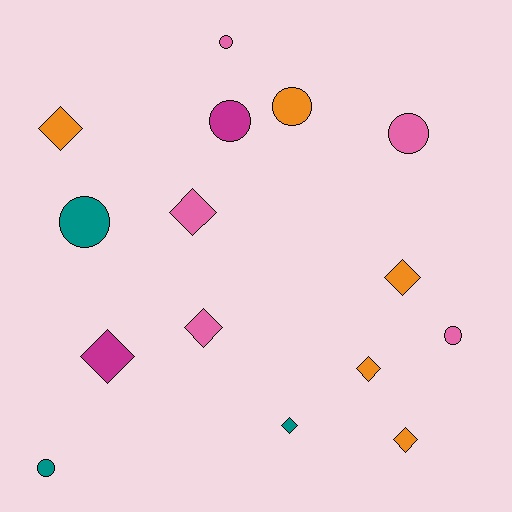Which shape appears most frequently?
Diamond, with 8 objects.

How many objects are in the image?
There are 15 objects.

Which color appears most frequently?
Pink, with 5 objects.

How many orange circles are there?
There is 1 orange circle.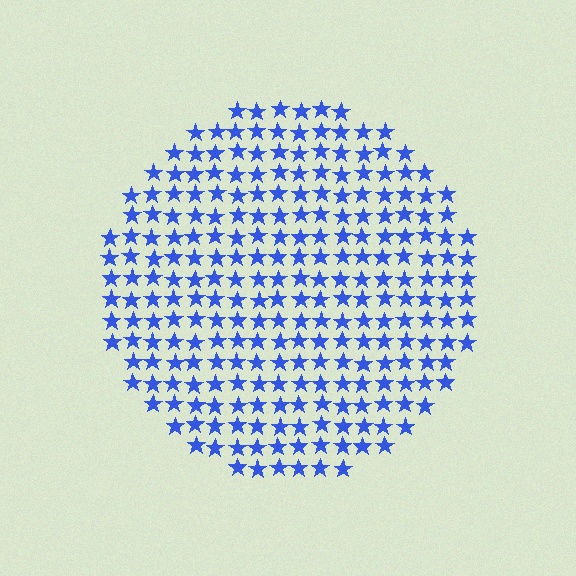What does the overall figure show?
The overall figure shows a circle.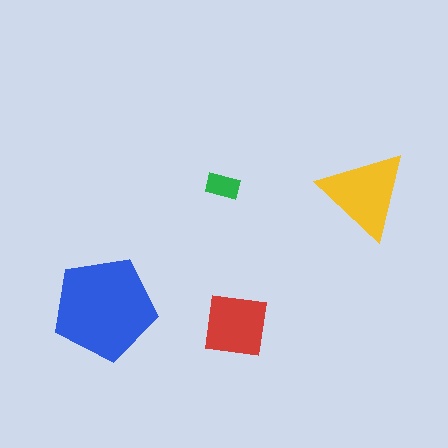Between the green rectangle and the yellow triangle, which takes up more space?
The yellow triangle.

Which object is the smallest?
The green rectangle.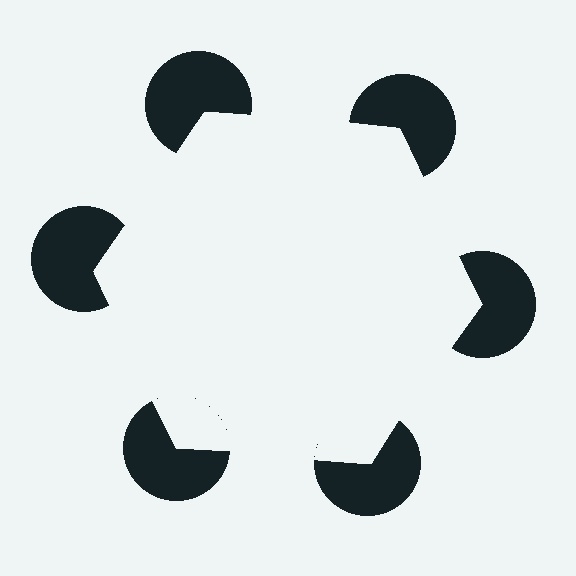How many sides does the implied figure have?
6 sides.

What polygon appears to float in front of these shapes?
An illusory hexagon — its edges are inferred from the aligned wedge cuts in the pac-man discs, not physically drawn.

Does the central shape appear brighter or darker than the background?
It typically appears slightly brighter than the background, even though no actual brightness change is drawn.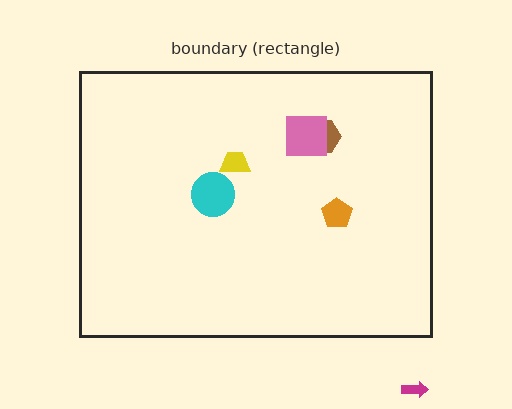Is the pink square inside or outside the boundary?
Inside.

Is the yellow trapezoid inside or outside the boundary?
Inside.